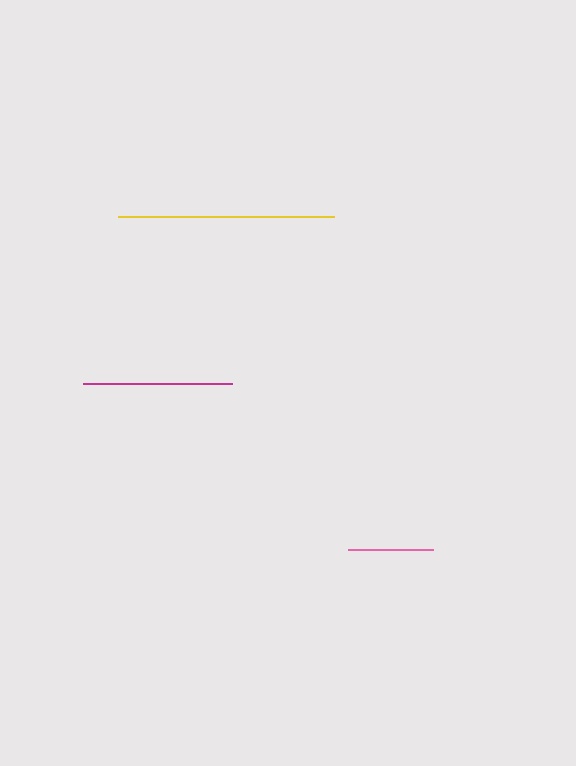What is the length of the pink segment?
The pink segment is approximately 85 pixels long.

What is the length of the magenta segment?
The magenta segment is approximately 149 pixels long.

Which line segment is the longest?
The yellow line is the longest at approximately 216 pixels.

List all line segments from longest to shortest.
From longest to shortest: yellow, magenta, pink.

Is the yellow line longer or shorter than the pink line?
The yellow line is longer than the pink line.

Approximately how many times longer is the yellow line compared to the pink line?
The yellow line is approximately 2.5 times the length of the pink line.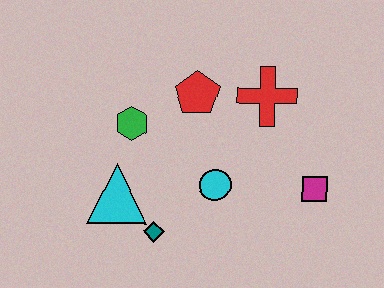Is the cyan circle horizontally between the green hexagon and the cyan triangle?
No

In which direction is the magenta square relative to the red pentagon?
The magenta square is to the right of the red pentagon.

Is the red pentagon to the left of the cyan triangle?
No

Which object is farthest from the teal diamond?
The red cross is farthest from the teal diamond.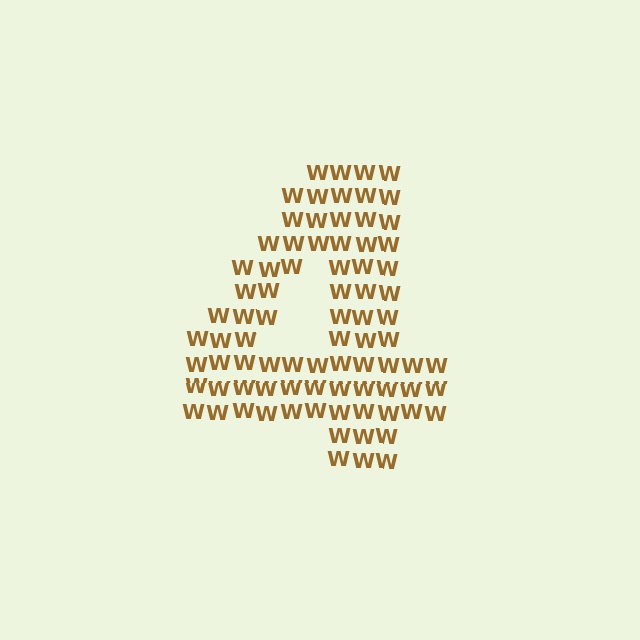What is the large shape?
The large shape is the digit 4.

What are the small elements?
The small elements are letter W's.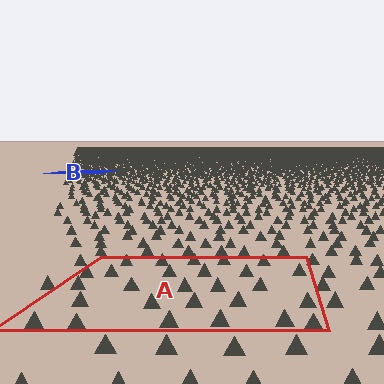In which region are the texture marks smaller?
The texture marks are smaller in region B, because it is farther away.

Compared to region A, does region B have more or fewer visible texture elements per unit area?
Region B has more texture elements per unit area — they are packed more densely because it is farther away.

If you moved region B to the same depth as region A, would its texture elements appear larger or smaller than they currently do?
They would appear larger. At a closer depth, the same texture elements are projected at a bigger on-screen size.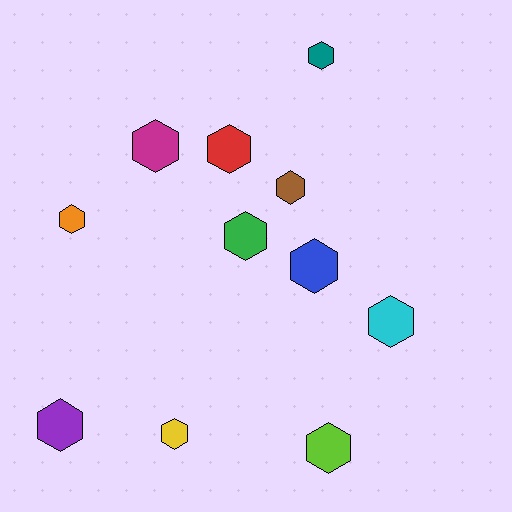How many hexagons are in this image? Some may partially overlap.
There are 11 hexagons.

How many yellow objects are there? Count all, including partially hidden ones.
There is 1 yellow object.